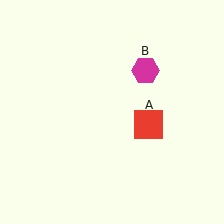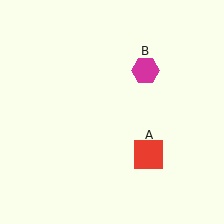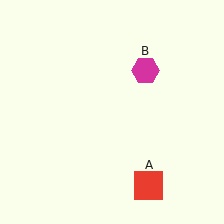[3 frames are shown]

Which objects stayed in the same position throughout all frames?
Magenta hexagon (object B) remained stationary.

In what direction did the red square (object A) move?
The red square (object A) moved down.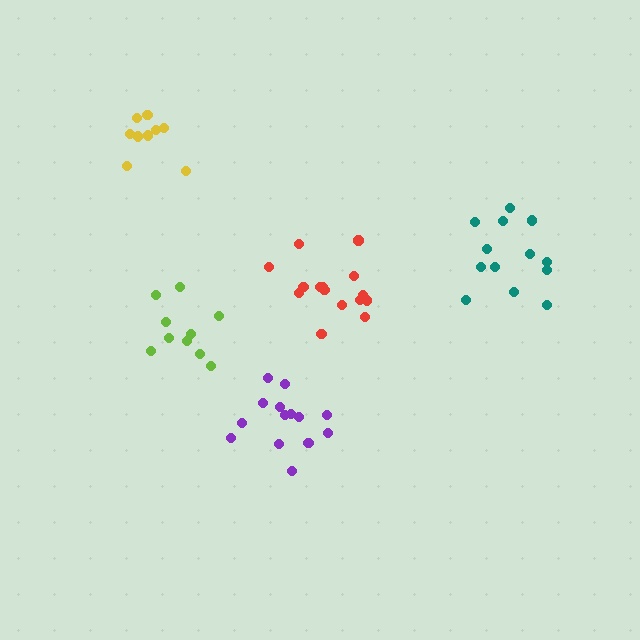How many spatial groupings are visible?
There are 5 spatial groupings.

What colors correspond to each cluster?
The clusters are colored: purple, teal, red, lime, yellow.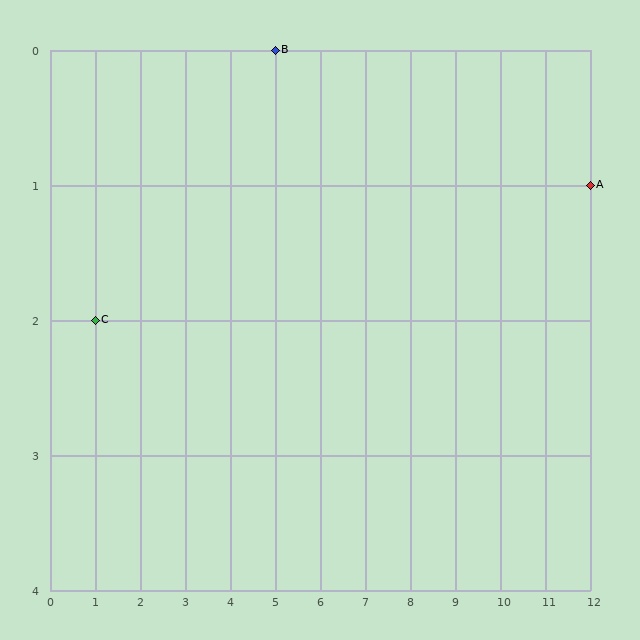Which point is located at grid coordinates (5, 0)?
Point B is at (5, 0).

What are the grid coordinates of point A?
Point A is at grid coordinates (12, 1).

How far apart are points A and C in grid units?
Points A and C are 11 columns and 1 row apart (about 11.0 grid units diagonally).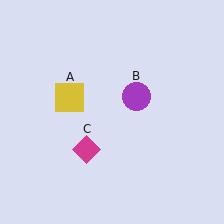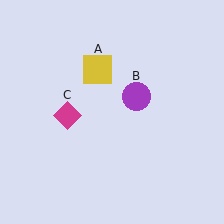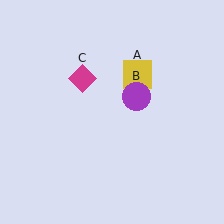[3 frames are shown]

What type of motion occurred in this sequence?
The yellow square (object A), magenta diamond (object C) rotated clockwise around the center of the scene.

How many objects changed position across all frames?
2 objects changed position: yellow square (object A), magenta diamond (object C).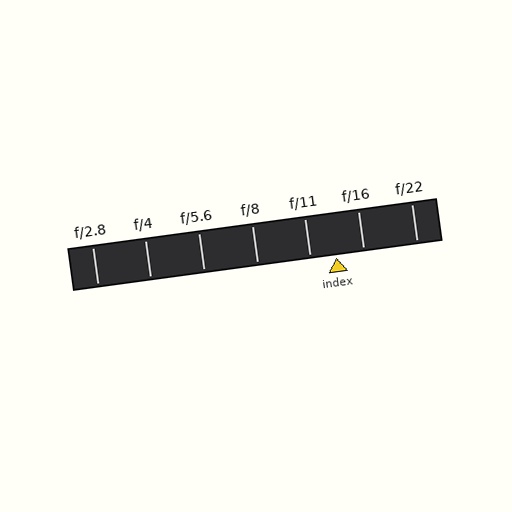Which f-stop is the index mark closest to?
The index mark is closest to f/11.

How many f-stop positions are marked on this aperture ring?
There are 7 f-stop positions marked.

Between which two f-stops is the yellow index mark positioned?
The index mark is between f/11 and f/16.